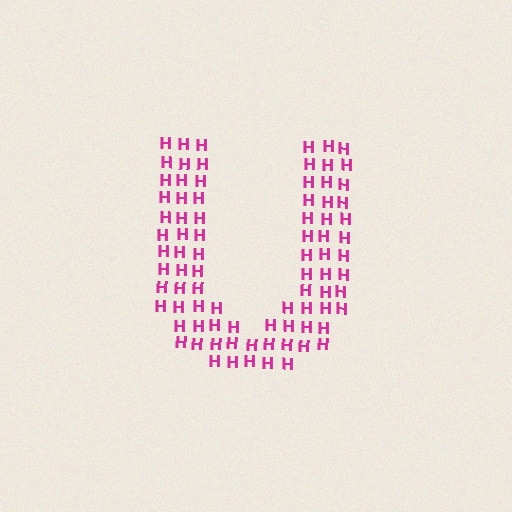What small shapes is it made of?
It is made of small letter H's.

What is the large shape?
The large shape is the letter U.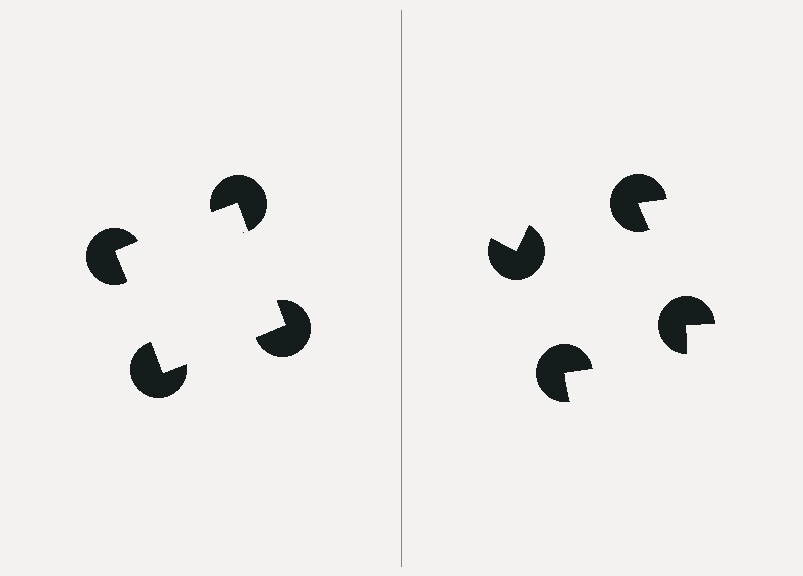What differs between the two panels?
The pac-man discs are positioned identically on both sides; only the wedge orientations differ. On the left they align to a square; on the right they are misaligned.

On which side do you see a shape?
An illusory square appears on the left side. On the right side the wedge cuts are rotated, so no coherent shape forms.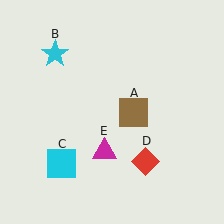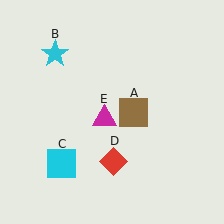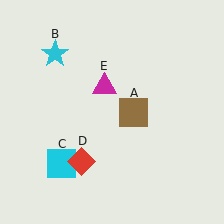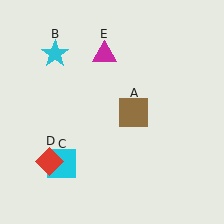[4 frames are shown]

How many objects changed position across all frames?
2 objects changed position: red diamond (object D), magenta triangle (object E).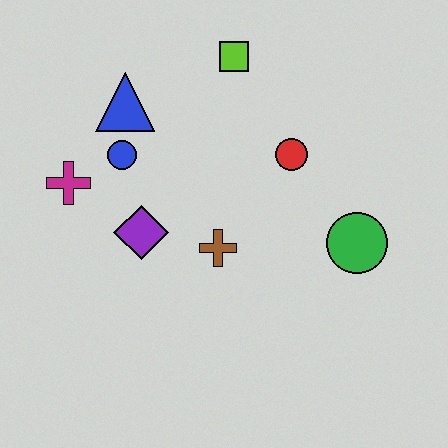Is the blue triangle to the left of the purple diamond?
Yes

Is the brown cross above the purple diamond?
No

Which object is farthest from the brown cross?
The lime square is farthest from the brown cross.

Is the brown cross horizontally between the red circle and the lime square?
No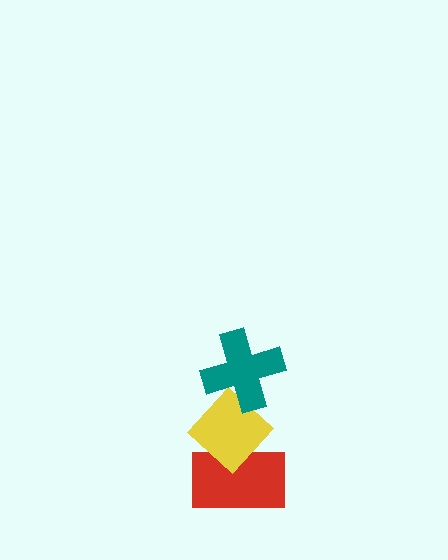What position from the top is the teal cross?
The teal cross is 1st from the top.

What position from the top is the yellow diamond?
The yellow diamond is 2nd from the top.